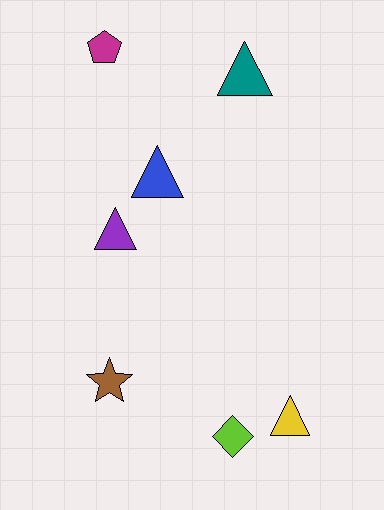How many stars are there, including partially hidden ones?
There is 1 star.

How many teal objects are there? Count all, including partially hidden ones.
There is 1 teal object.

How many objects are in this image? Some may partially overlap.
There are 7 objects.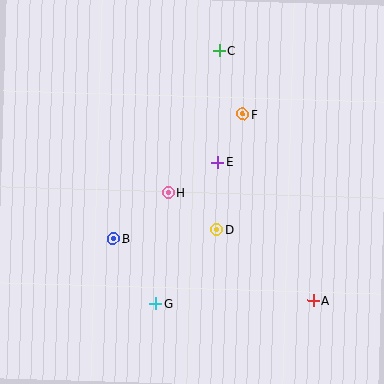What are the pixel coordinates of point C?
Point C is at (219, 51).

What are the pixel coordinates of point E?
Point E is at (217, 162).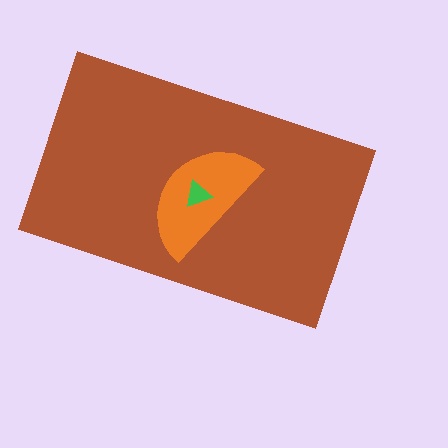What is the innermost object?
The green triangle.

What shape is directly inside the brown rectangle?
The orange semicircle.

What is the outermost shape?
The brown rectangle.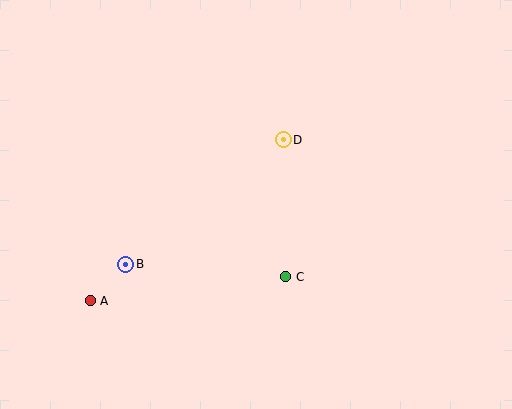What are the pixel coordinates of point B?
Point B is at (126, 264).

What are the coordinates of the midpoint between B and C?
The midpoint between B and C is at (206, 271).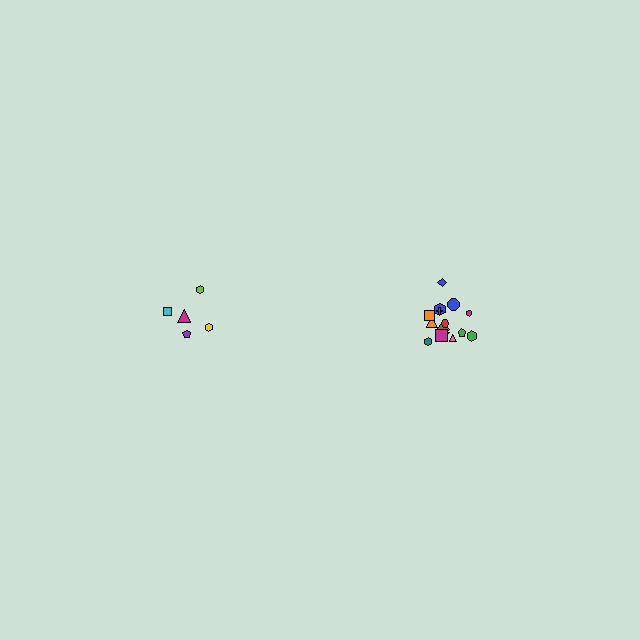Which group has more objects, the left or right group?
The right group.